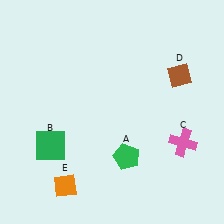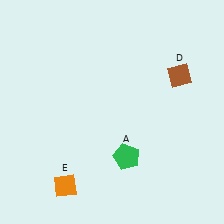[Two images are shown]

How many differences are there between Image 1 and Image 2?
There are 2 differences between the two images.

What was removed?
The pink cross (C), the green square (B) were removed in Image 2.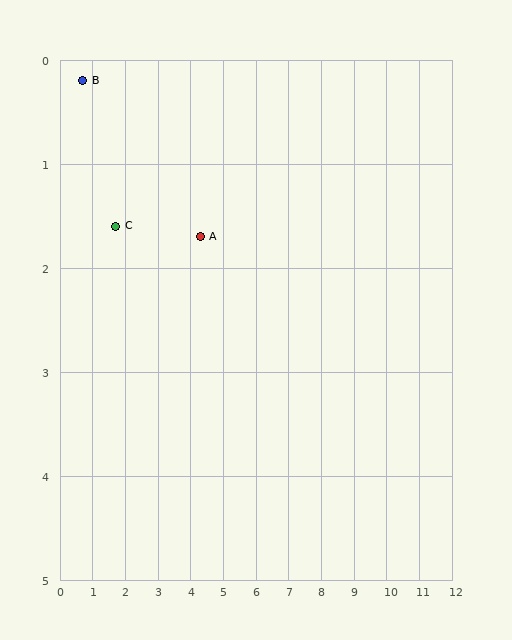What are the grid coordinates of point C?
Point C is at approximately (1.7, 1.6).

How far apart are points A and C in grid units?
Points A and C are about 2.6 grid units apart.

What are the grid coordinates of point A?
Point A is at approximately (4.3, 1.7).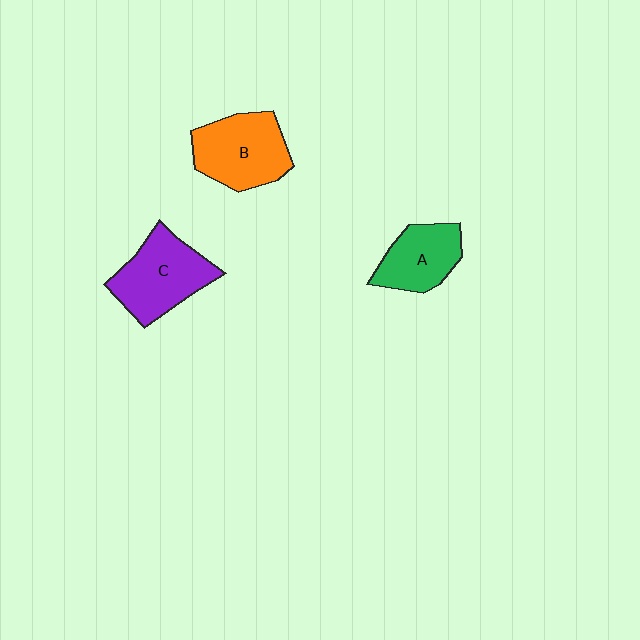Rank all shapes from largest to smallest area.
From largest to smallest: C (purple), B (orange), A (green).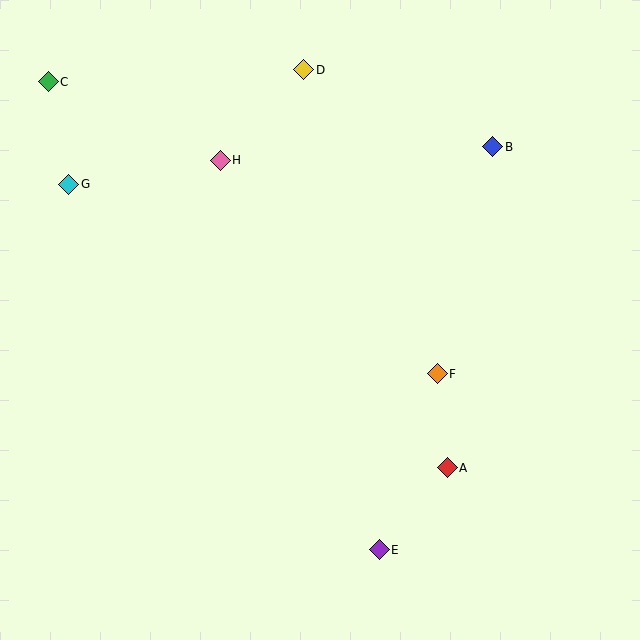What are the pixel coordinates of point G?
Point G is at (69, 184).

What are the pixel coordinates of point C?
Point C is at (48, 82).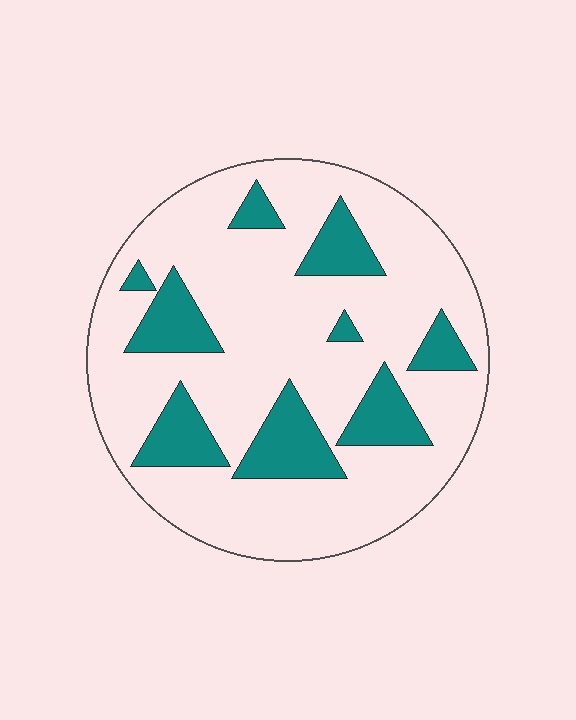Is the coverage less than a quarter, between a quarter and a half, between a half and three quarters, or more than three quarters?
Less than a quarter.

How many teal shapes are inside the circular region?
9.